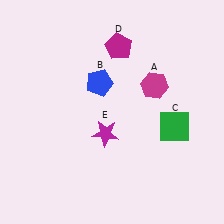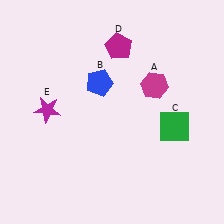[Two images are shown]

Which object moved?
The magenta star (E) moved left.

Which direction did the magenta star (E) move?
The magenta star (E) moved left.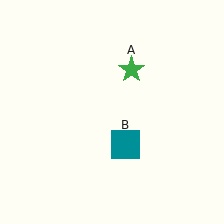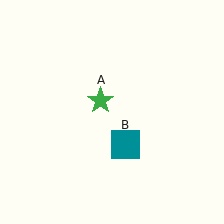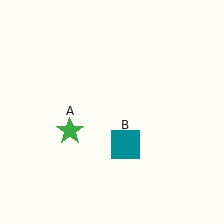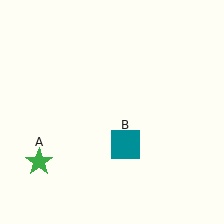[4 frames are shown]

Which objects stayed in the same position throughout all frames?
Teal square (object B) remained stationary.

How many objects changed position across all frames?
1 object changed position: green star (object A).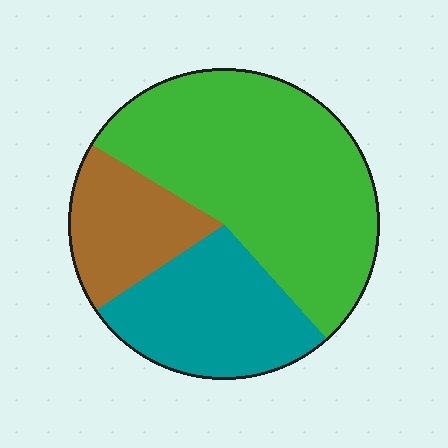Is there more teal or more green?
Green.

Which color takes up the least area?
Brown, at roughly 20%.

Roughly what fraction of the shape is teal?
Teal covers about 25% of the shape.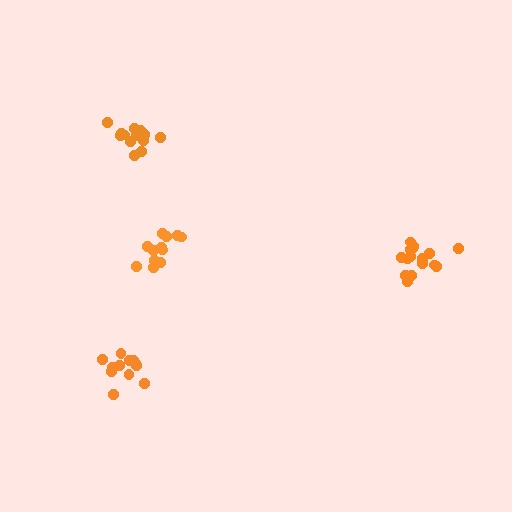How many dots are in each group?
Group 1: 12 dots, Group 2: 16 dots, Group 3: 12 dots, Group 4: 13 dots (53 total).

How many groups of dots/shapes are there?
There are 4 groups.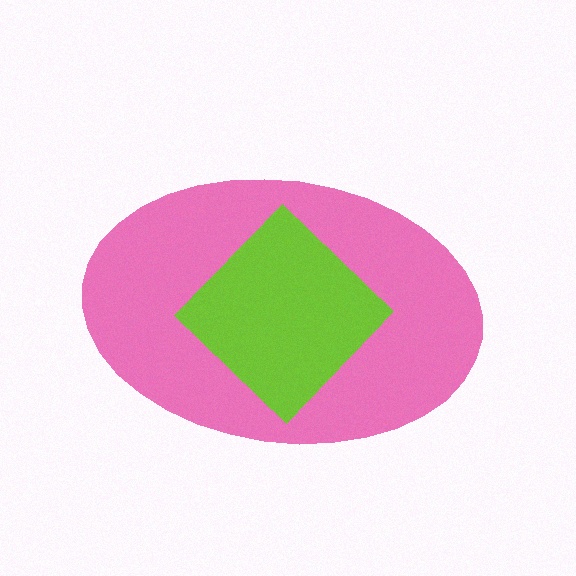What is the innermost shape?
The lime diamond.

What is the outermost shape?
The pink ellipse.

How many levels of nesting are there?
2.